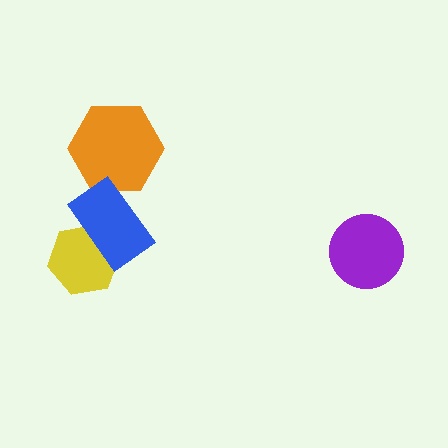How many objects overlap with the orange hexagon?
1 object overlaps with the orange hexagon.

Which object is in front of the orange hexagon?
The blue rectangle is in front of the orange hexagon.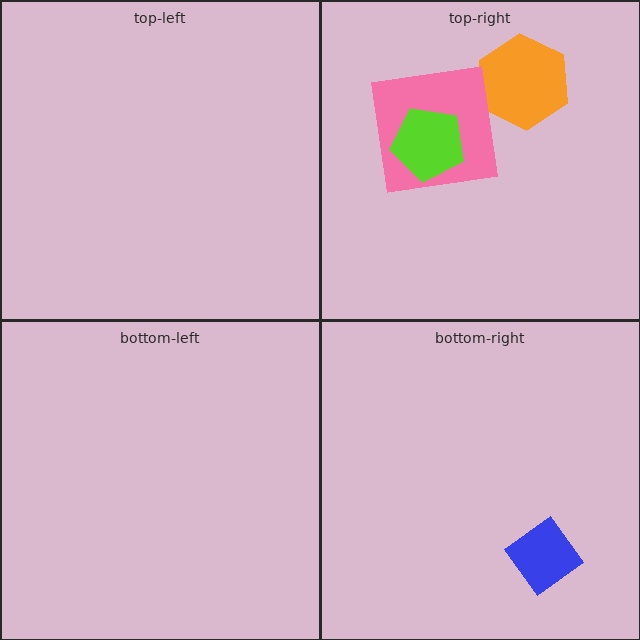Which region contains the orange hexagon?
The top-right region.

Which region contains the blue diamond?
The bottom-right region.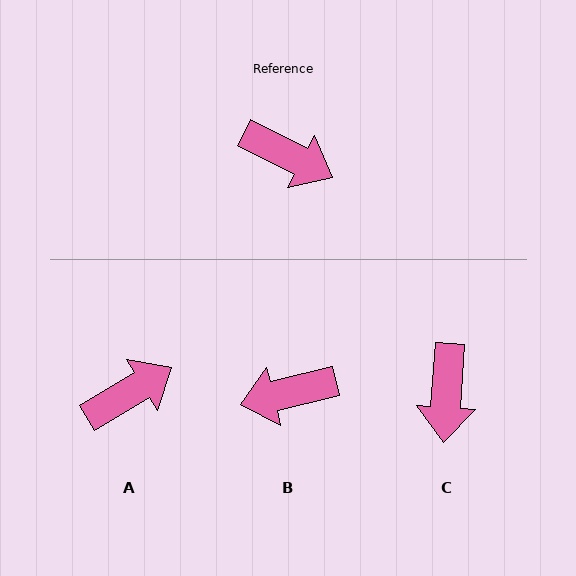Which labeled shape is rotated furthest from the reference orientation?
B, about 139 degrees away.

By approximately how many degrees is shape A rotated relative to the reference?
Approximately 58 degrees counter-clockwise.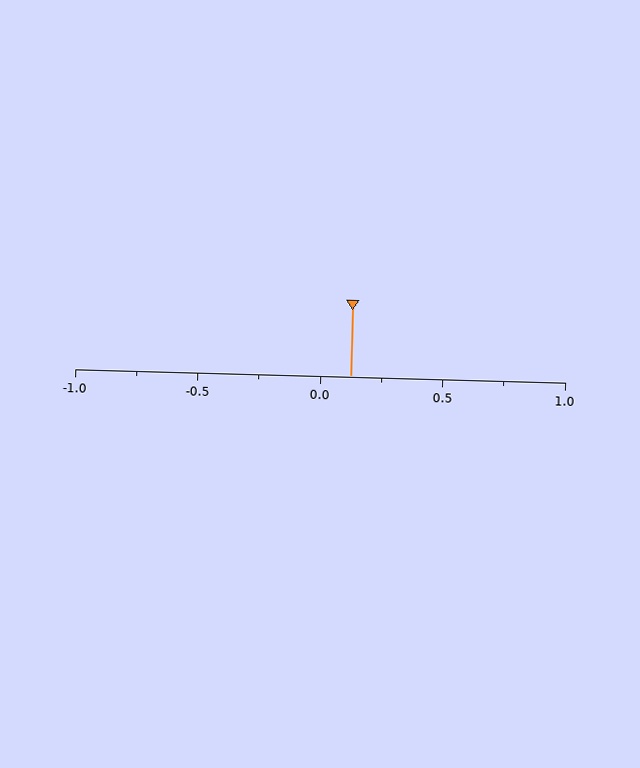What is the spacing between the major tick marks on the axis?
The major ticks are spaced 0.5 apart.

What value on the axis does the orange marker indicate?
The marker indicates approximately 0.12.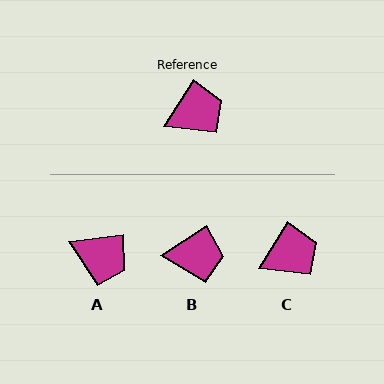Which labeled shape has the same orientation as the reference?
C.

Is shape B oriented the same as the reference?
No, it is off by about 25 degrees.